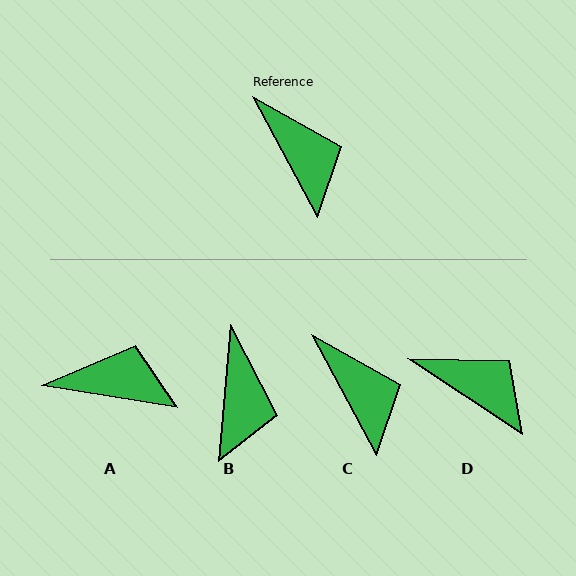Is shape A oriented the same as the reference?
No, it is off by about 53 degrees.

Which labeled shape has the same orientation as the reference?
C.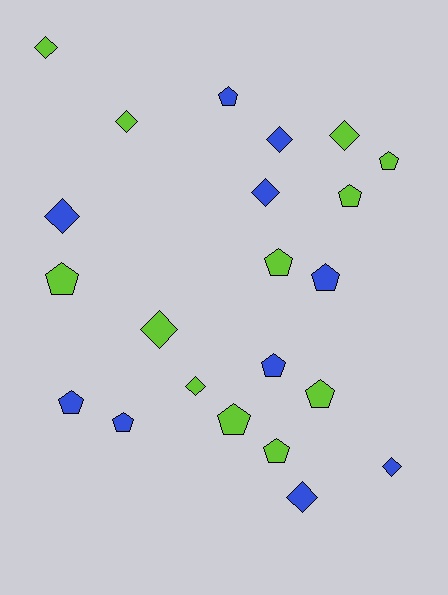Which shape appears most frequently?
Pentagon, with 12 objects.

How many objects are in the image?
There are 22 objects.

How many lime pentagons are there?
There are 7 lime pentagons.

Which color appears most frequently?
Lime, with 12 objects.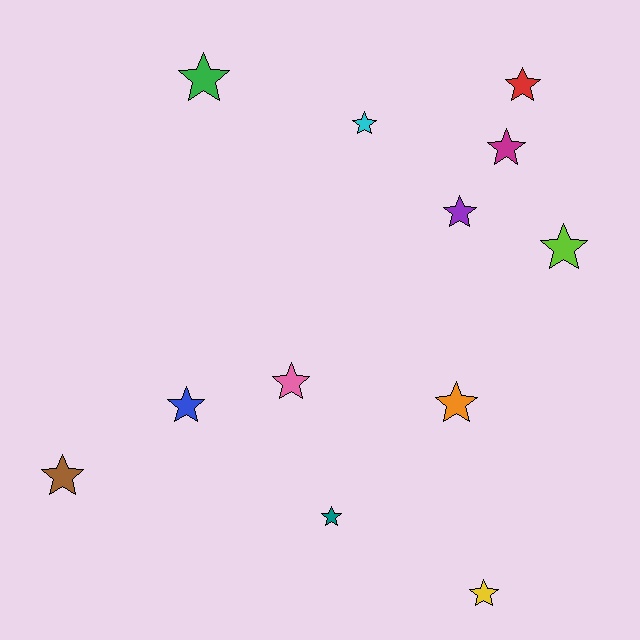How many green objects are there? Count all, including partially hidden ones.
There is 1 green object.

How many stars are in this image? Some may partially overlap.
There are 12 stars.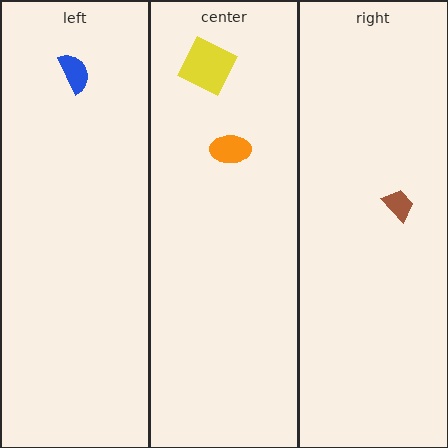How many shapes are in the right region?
1.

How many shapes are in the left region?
1.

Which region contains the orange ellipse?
The center region.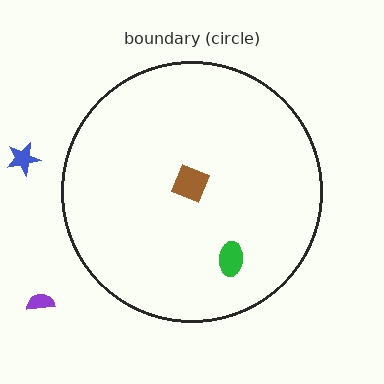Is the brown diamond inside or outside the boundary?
Inside.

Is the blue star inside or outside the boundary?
Outside.